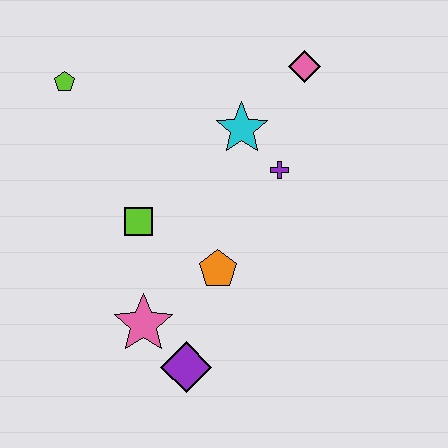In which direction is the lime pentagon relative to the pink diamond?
The lime pentagon is to the left of the pink diamond.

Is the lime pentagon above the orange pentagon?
Yes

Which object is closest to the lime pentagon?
The lime square is closest to the lime pentagon.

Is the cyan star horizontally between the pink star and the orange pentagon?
No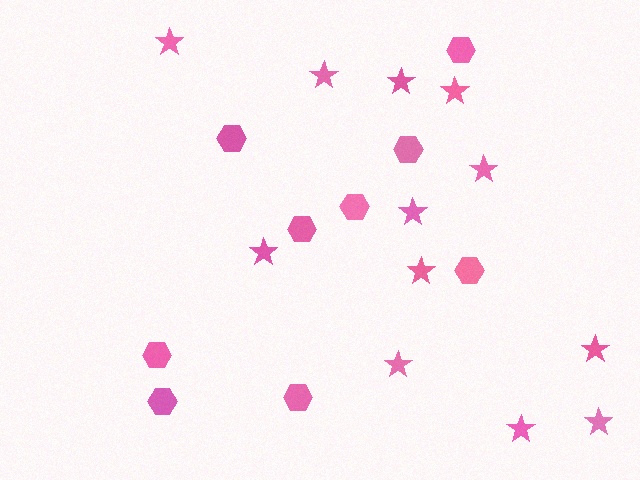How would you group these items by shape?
There are 2 groups: one group of hexagons (9) and one group of stars (12).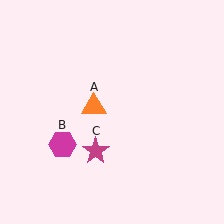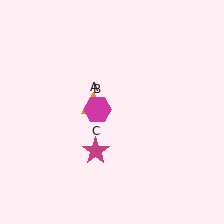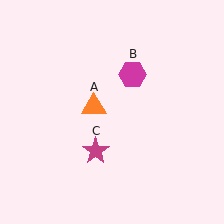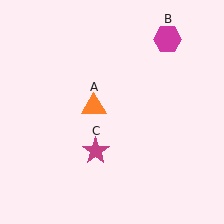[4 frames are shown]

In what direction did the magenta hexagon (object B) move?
The magenta hexagon (object B) moved up and to the right.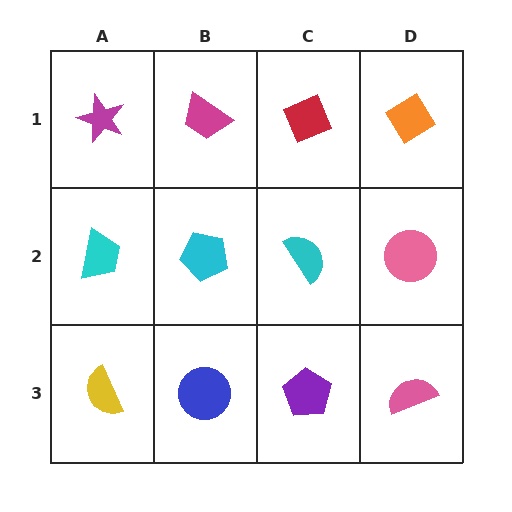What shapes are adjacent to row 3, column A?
A cyan trapezoid (row 2, column A), a blue circle (row 3, column B).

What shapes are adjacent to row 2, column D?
An orange diamond (row 1, column D), a pink semicircle (row 3, column D), a cyan semicircle (row 2, column C).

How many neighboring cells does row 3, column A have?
2.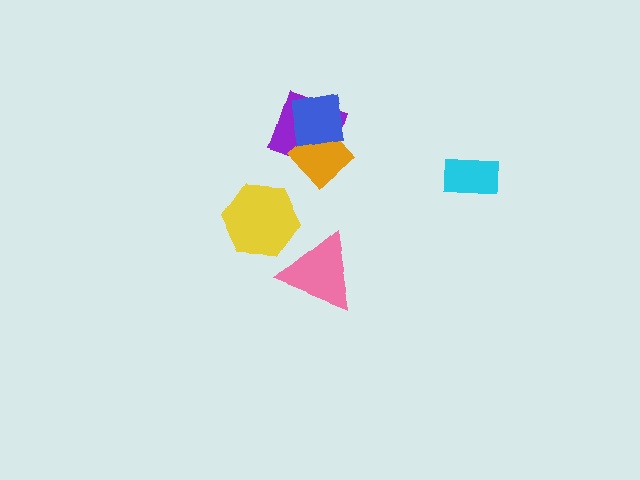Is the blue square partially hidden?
No, no other shape covers it.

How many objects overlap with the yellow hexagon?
0 objects overlap with the yellow hexagon.